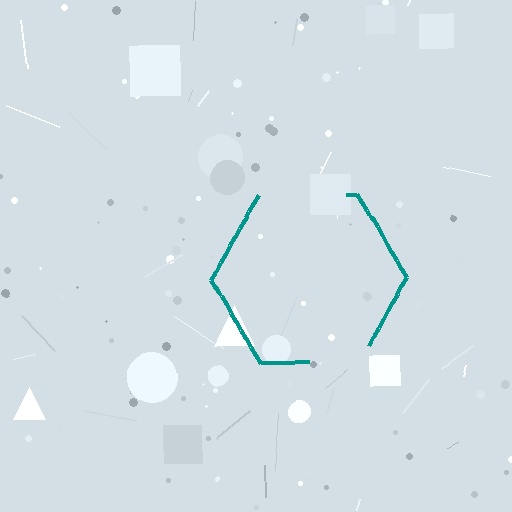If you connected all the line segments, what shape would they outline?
They would outline a hexagon.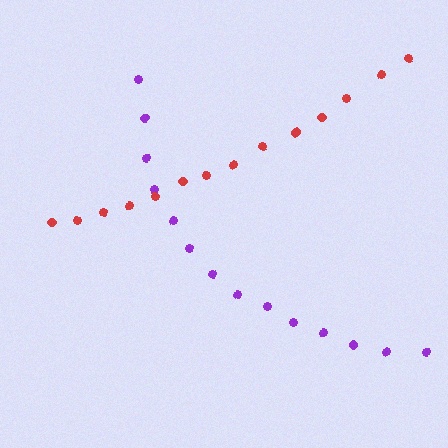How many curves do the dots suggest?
There are 2 distinct paths.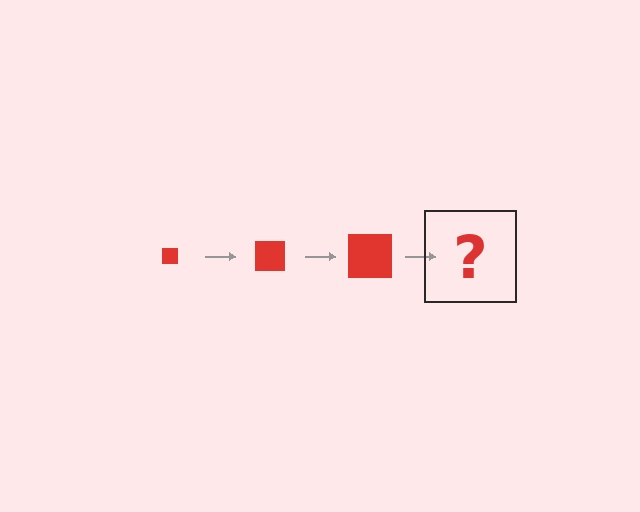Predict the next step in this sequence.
The next step is a red square, larger than the previous one.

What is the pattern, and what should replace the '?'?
The pattern is that the square gets progressively larger each step. The '?' should be a red square, larger than the previous one.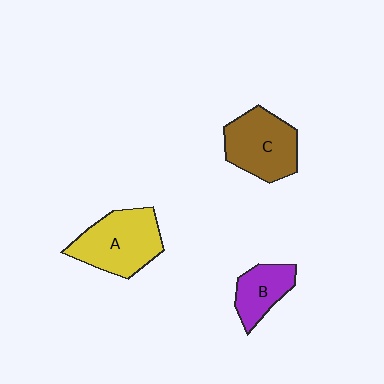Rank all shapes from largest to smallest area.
From largest to smallest: A (yellow), C (brown), B (purple).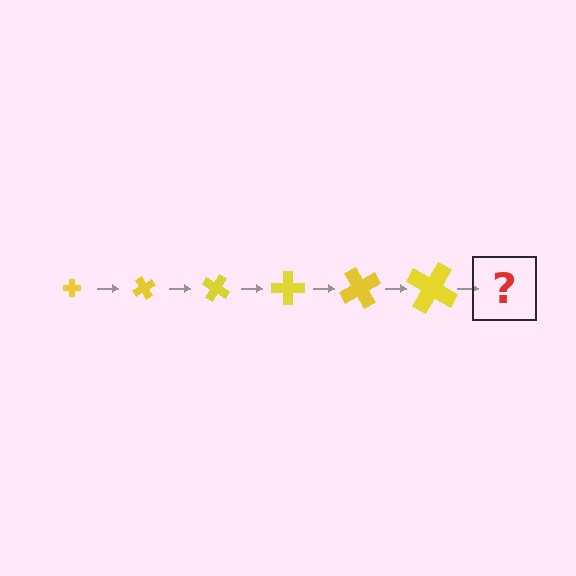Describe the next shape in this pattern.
It should be a cross, larger than the previous one and rotated 360 degrees from the start.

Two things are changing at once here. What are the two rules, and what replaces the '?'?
The two rules are that the cross grows larger each step and it rotates 60 degrees each step. The '?' should be a cross, larger than the previous one and rotated 360 degrees from the start.